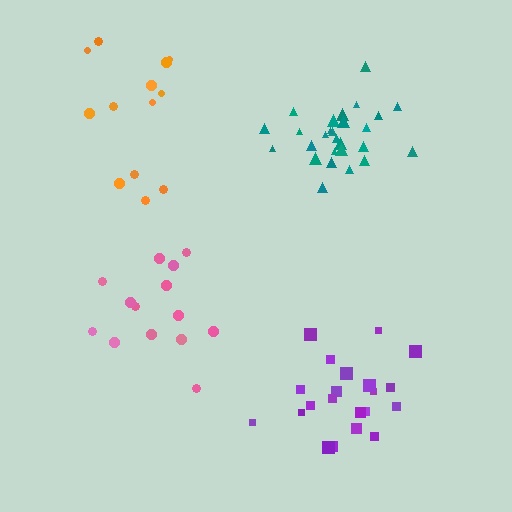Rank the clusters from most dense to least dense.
teal, purple, pink, orange.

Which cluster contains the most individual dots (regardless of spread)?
Teal (28).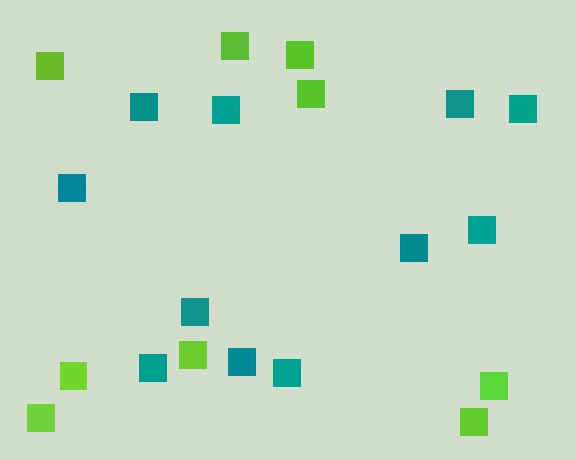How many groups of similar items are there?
There are 2 groups: one group of teal squares (11) and one group of lime squares (9).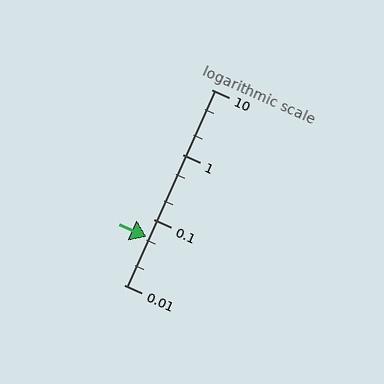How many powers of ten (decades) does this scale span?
The scale spans 3 decades, from 0.01 to 10.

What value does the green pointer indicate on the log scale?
The pointer indicates approximately 0.054.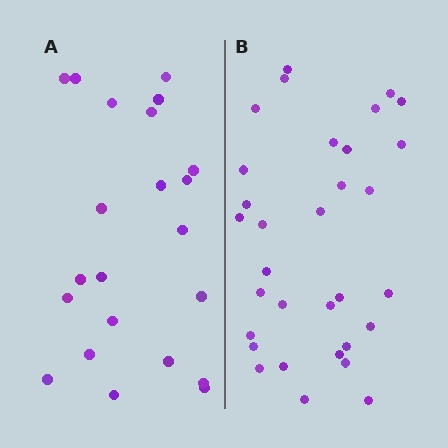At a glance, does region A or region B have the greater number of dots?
Region B (the right region) has more dots.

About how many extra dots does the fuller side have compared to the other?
Region B has roughly 10 or so more dots than region A.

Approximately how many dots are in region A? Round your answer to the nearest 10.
About 20 dots. (The exact count is 22, which rounds to 20.)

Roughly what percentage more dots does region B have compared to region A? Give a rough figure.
About 45% more.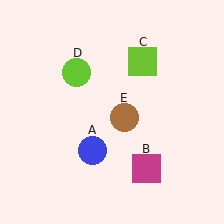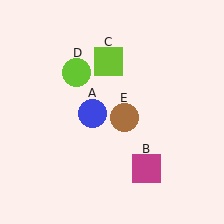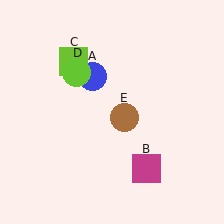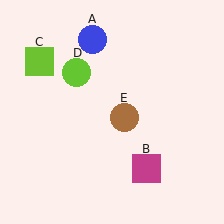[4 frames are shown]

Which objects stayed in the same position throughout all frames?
Magenta square (object B) and lime circle (object D) and brown circle (object E) remained stationary.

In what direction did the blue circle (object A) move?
The blue circle (object A) moved up.